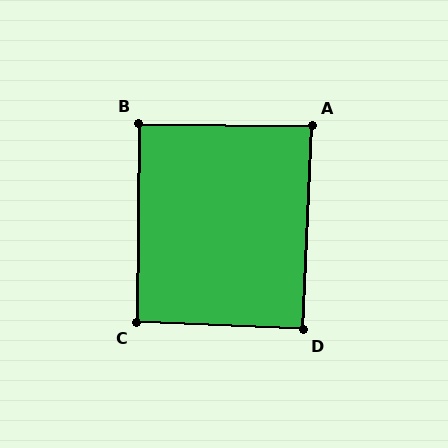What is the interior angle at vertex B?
Approximately 90 degrees (approximately right).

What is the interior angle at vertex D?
Approximately 90 degrees (approximately right).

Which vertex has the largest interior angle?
C, at approximately 92 degrees.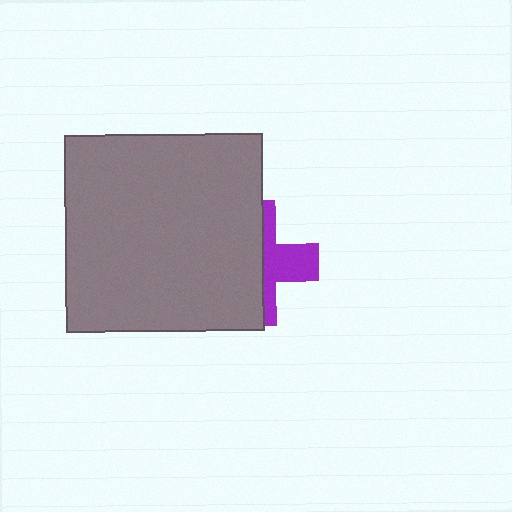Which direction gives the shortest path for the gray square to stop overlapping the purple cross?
Moving left gives the shortest separation.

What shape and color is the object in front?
The object in front is a gray square.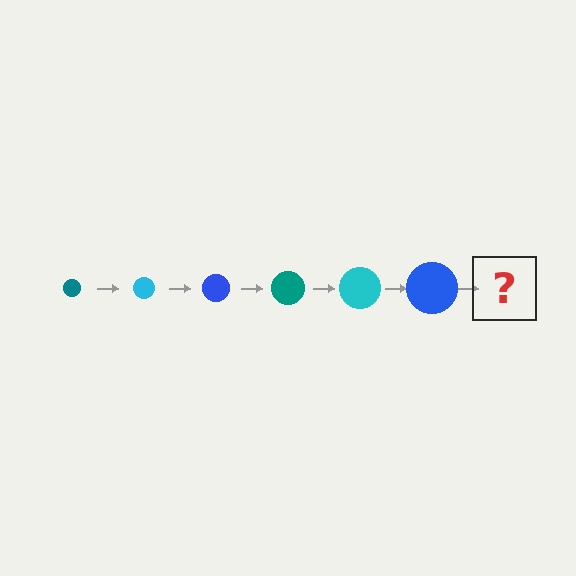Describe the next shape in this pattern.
It should be a teal circle, larger than the previous one.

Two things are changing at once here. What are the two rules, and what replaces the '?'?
The two rules are that the circle grows larger each step and the color cycles through teal, cyan, and blue. The '?' should be a teal circle, larger than the previous one.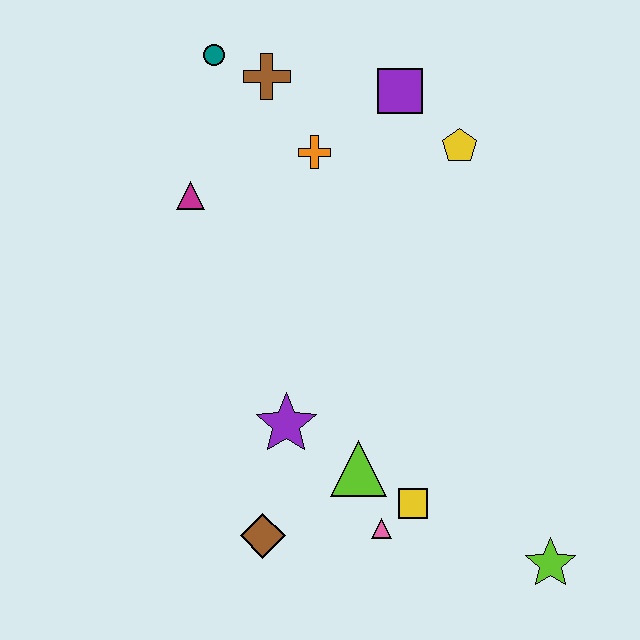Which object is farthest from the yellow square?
The teal circle is farthest from the yellow square.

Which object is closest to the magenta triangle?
The orange cross is closest to the magenta triangle.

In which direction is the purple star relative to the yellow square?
The purple star is to the left of the yellow square.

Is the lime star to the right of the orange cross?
Yes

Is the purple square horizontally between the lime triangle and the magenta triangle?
No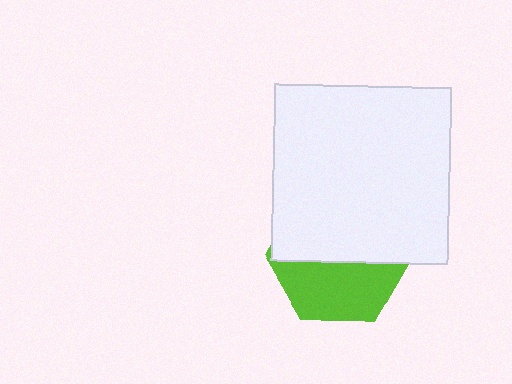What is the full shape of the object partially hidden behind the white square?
The partially hidden object is a lime hexagon.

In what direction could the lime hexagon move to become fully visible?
The lime hexagon could move down. That would shift it out from behind the white square entirely.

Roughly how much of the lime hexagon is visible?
A small part of it is visible (roughly 43%).